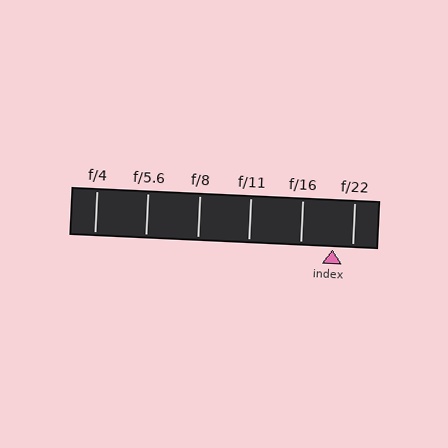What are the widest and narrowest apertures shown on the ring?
The widest aperture shown is f/4 and the narrowest is f/22.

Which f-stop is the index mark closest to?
The index mark is closest to f/22.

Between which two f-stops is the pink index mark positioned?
The index mark is between f/16 and f/22.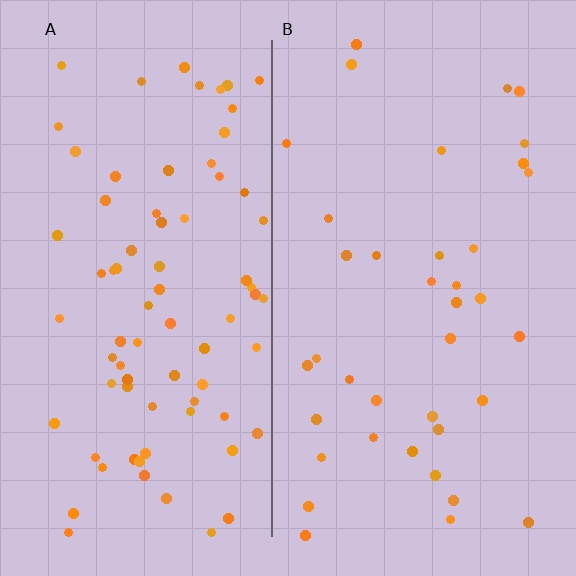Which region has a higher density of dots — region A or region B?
A (the left).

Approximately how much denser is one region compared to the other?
Approximately 2.0× — region A over region B.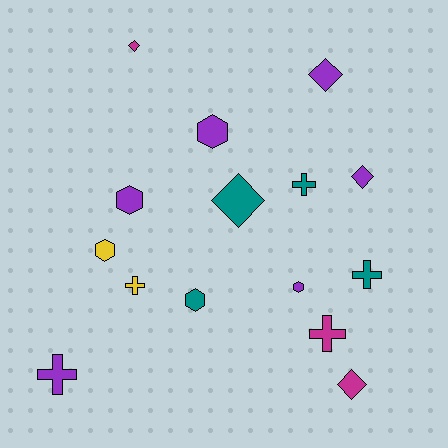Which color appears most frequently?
Purple, with 6 objects.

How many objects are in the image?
There are 15 objects.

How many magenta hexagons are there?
There are no magenta hexagons.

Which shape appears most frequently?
Cross, with 5 objects.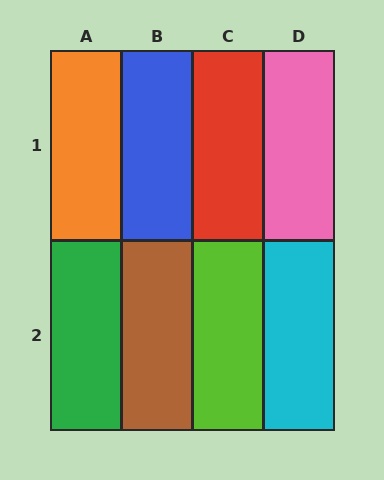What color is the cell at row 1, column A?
Orange.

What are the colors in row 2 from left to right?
Green, brown, lime, cyan.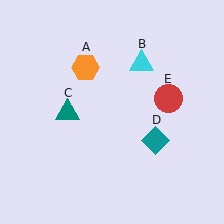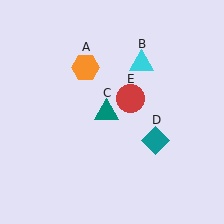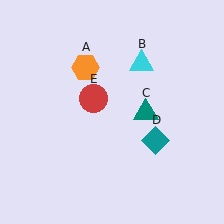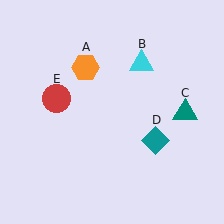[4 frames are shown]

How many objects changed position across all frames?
2 objects changed position: teal triangle (object C), red circle (object E).